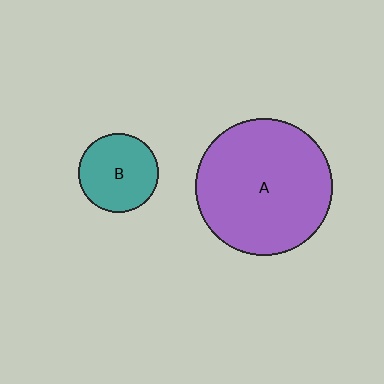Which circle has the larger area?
Circle A (purple).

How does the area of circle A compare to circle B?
Approximately 3.0 times.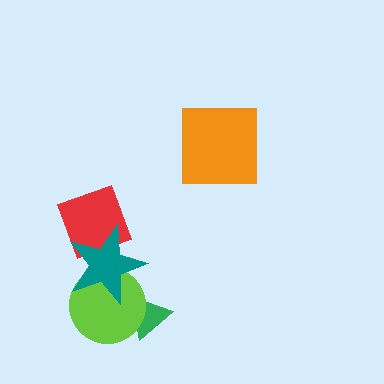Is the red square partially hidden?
Yes, it is partially covered by another shape.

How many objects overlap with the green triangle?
1 object overlaps with the green triangle.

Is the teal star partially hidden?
No, no other shape covers it.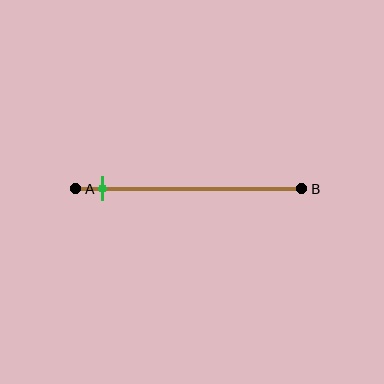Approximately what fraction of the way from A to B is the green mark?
The green mark is approximately 10% of the way from A to B.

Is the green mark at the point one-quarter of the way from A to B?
No, the mark is at about 10% from A, not at the 25% one-quarter point.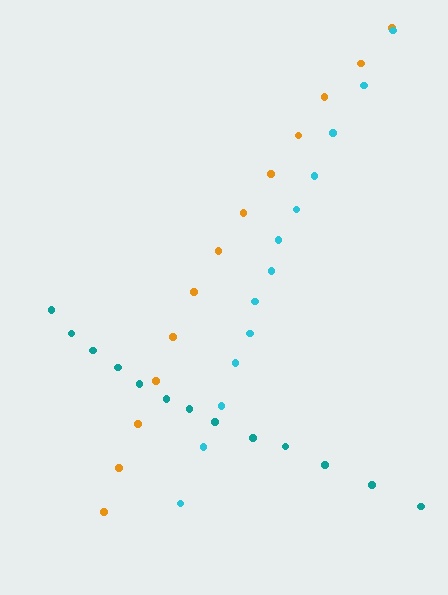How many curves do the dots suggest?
There are 3 distinct paths.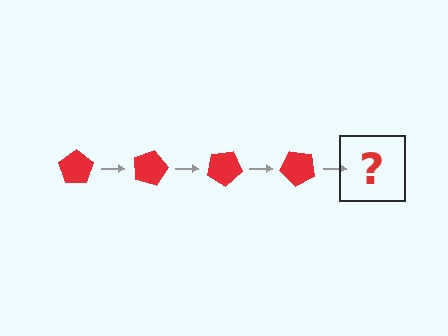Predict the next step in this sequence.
The next step is a red pentagon rotated 60 degrees.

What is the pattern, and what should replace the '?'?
The pattern is that the pentagon rotates 15 degrees each step. The '?' should be a red pentagon rotated 60 degrees.